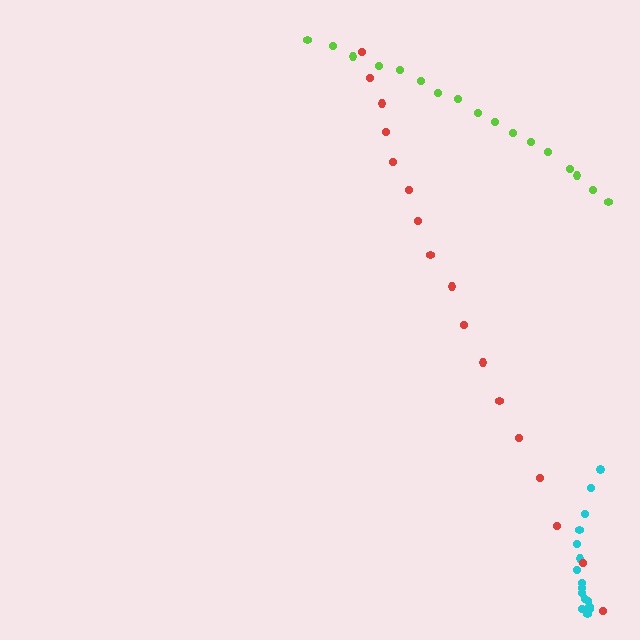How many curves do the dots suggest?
There are 3 distinct paths.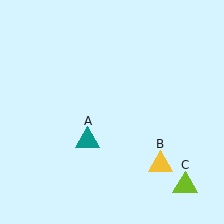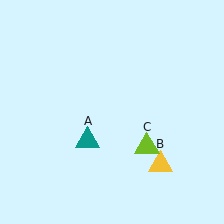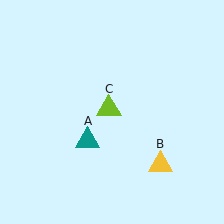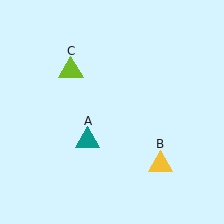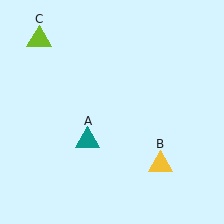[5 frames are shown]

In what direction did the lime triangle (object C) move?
The lime triangle (object C) moved up and to the left.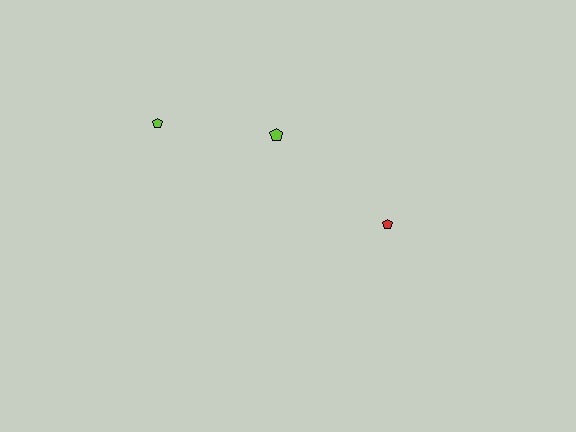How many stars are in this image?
There are no stars.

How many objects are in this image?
There are 3 objects.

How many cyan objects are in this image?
There are no cyan objects.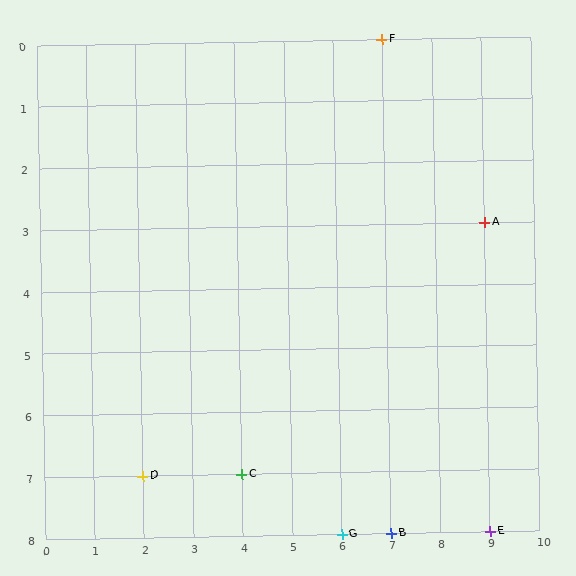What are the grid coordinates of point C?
Point C is at grid coordinates (4, 7).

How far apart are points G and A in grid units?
Points G and A are 3 columns and 5 rows apart (about 5.8 grid units diagonally).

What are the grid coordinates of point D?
Point D is at grid coordinates (2, 7).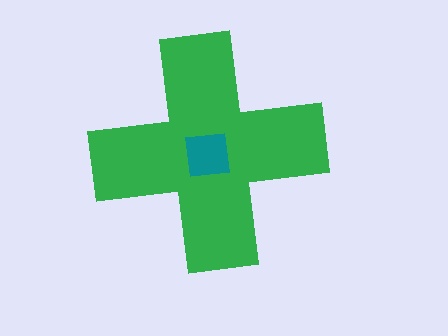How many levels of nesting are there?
2.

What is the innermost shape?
The teal square.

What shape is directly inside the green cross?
The teal square.